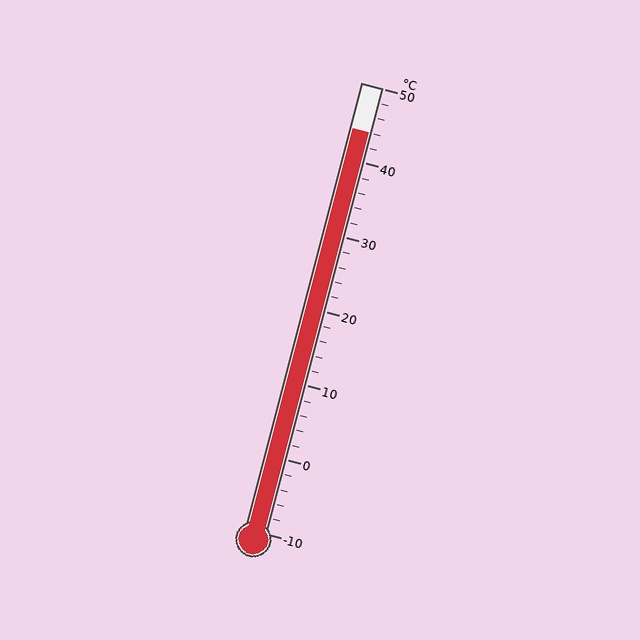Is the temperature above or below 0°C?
The temperature is above 0°C.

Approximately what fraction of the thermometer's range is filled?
The thermometer is filled to approximately 90% of its range.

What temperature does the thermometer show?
The thermometer shows approximately 44°C.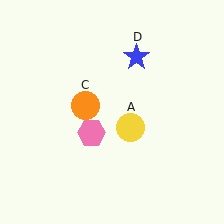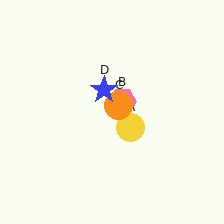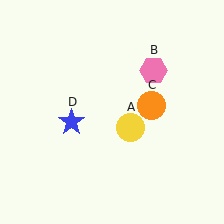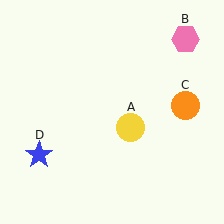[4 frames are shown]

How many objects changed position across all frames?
3 objects changed position: pink hexagon (object B), orange circle (object C), blue star (object D).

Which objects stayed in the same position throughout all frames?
Yellow circle (object A) remained stationary.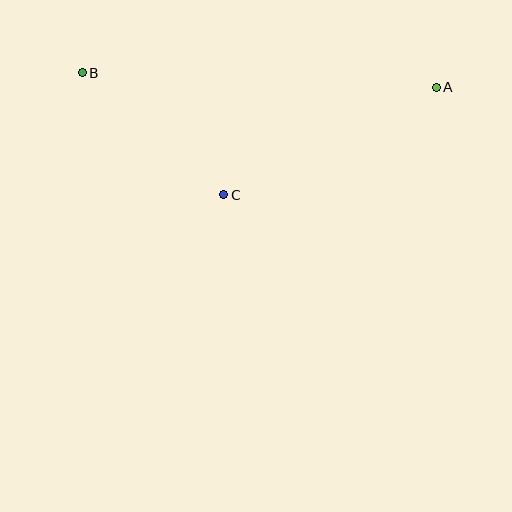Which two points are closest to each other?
Points B and C are closest to each other.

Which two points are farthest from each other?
Points A and B are farthest from each other.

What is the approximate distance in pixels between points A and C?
The distance between A and C is approximately 238 pixels.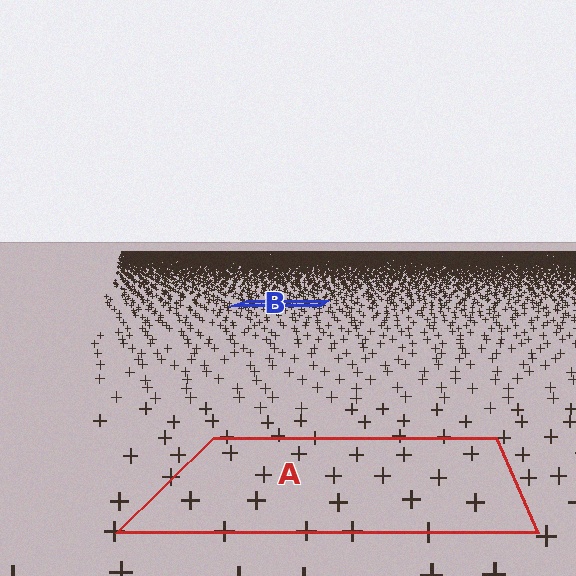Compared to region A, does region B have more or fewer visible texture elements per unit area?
Region B has more texture elements per unit area — they are packed more densely because it is farther away.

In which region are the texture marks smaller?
The texture marks are smaller in region B, because it is farther away.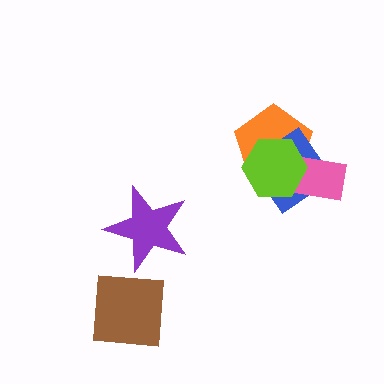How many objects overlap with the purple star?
0 objects overlap with the purple star.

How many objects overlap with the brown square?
0 objects overlap with the brown square.